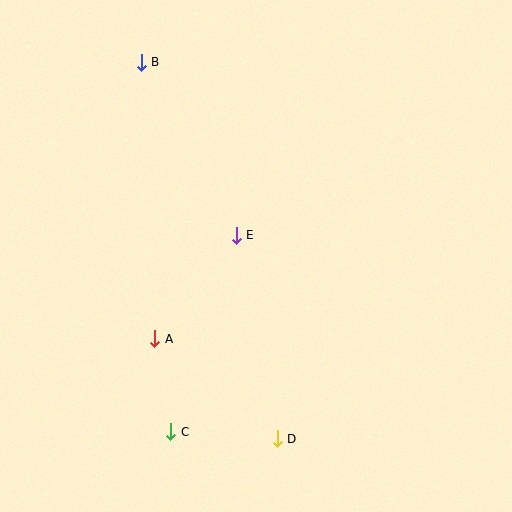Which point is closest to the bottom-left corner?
Point C is closest to the bottom-left corner.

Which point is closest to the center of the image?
Point E at (236, 235) is closest to the center.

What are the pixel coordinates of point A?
Point A is at (155, 339).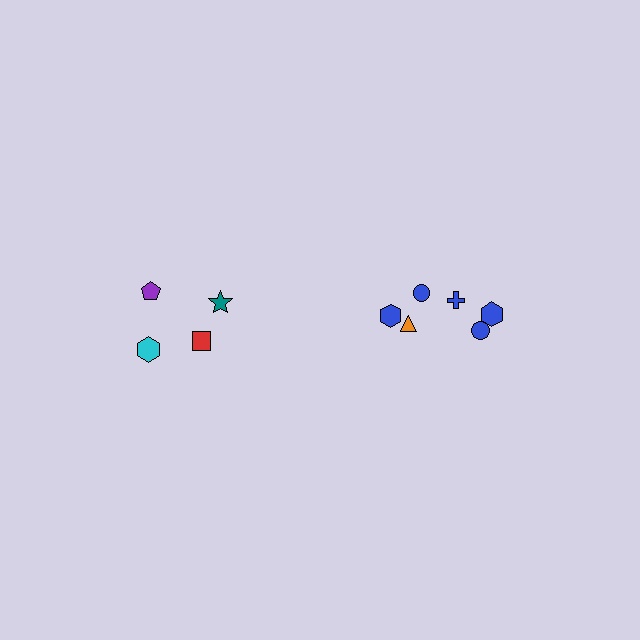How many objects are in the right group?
There are 6 objects.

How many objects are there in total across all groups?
There are 10 objects.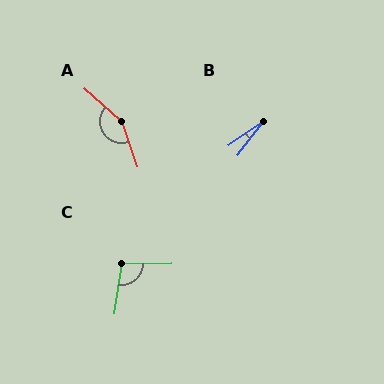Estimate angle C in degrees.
Approximately 99 degrees.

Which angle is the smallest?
B, at approximately 17 degrees.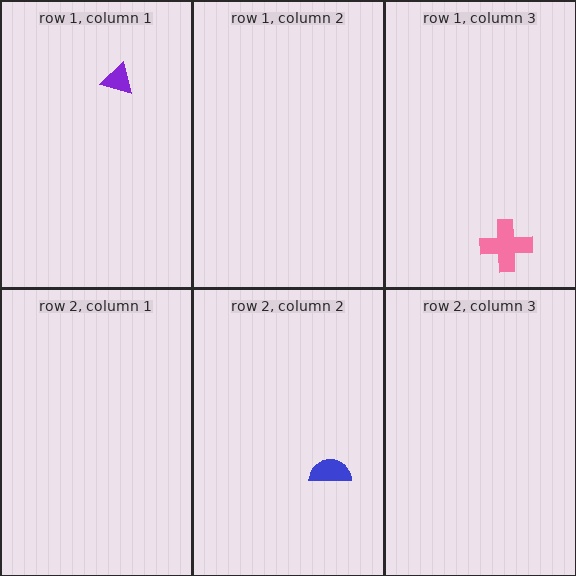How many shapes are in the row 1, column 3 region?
1.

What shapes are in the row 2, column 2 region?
The blue semicircle.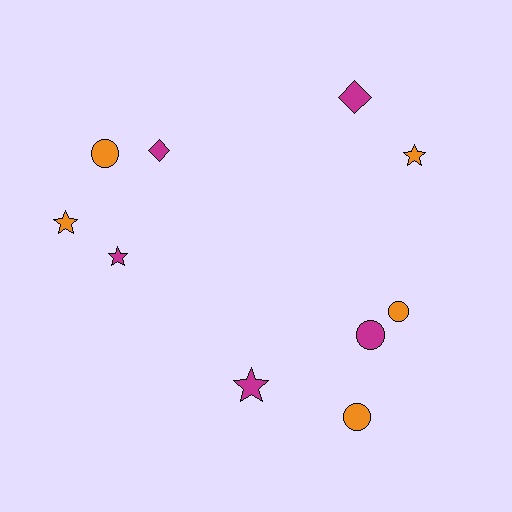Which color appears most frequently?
Magenta, with 5 objects.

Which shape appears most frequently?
Star, with 4 objects.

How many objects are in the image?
There are 10 objects.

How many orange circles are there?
There are 3 orange circles.